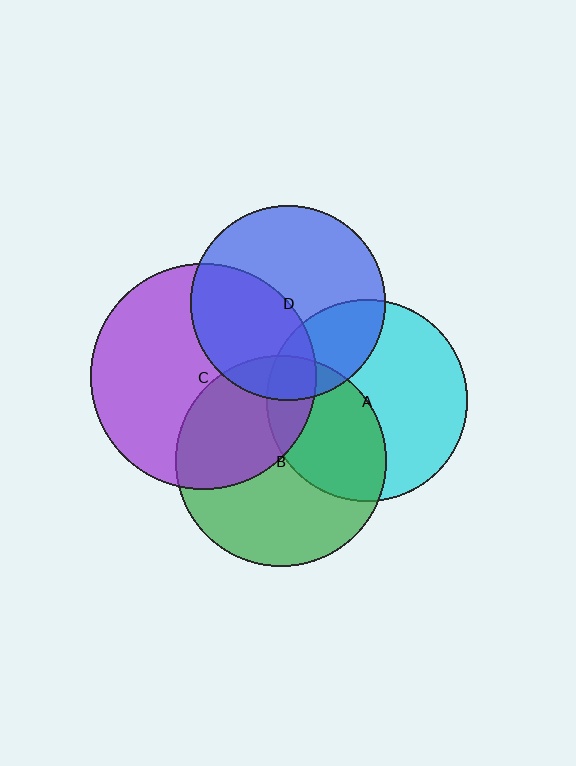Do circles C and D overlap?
Yes.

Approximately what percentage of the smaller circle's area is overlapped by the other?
Approximately 40%.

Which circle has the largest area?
Circle C (purple).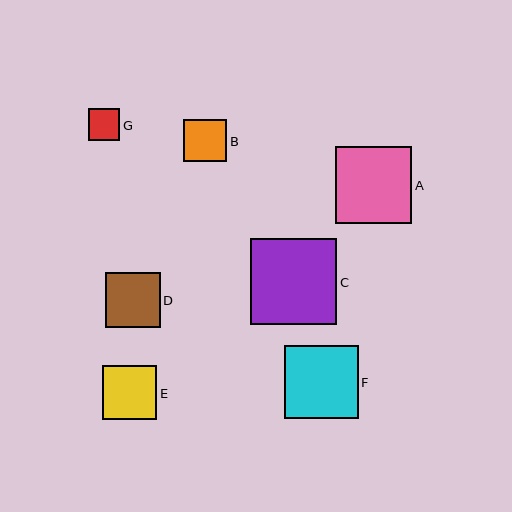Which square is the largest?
Square C is the largest with a size of approximately 86 pixels.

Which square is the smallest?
Square G is the smallest with a size of approximately 31 pixels.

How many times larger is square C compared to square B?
Square C is approximately 2.0 times the size of square B.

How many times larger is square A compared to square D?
Square A is approximately 1.4 times the size of square D.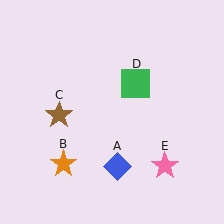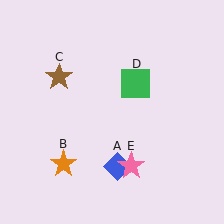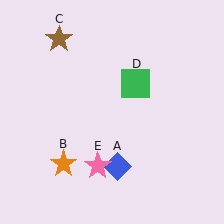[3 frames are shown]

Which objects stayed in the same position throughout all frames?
Blue diamond (object A) and orange star (object B) and green square (object D) remained stationary.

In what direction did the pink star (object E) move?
The pink star (object E) moved left.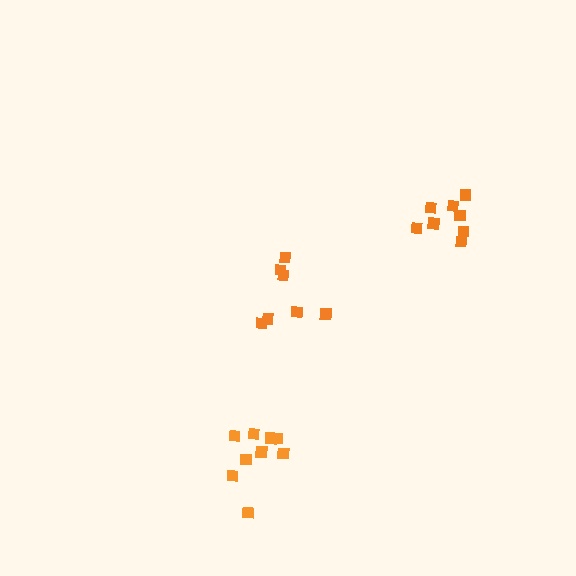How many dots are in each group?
Group 1: 8 dots, Group 2: 9 dots, Group 3: 7 dots (24 total).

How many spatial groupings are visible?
There are 3 spatial groupings.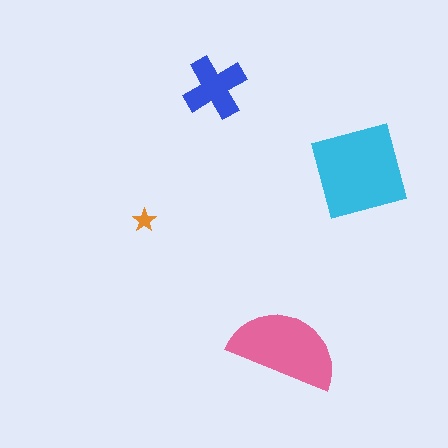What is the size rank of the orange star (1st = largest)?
4th.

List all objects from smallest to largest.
The orange star, the blue cross, the pink semicircle, the cyan square.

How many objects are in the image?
There are 4 objects in the image.